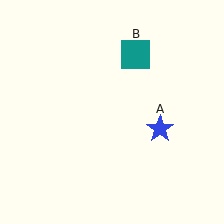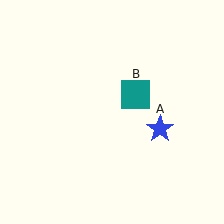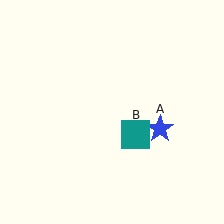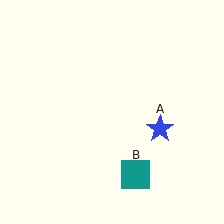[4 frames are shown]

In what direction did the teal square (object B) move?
The teal square (object B) moved down.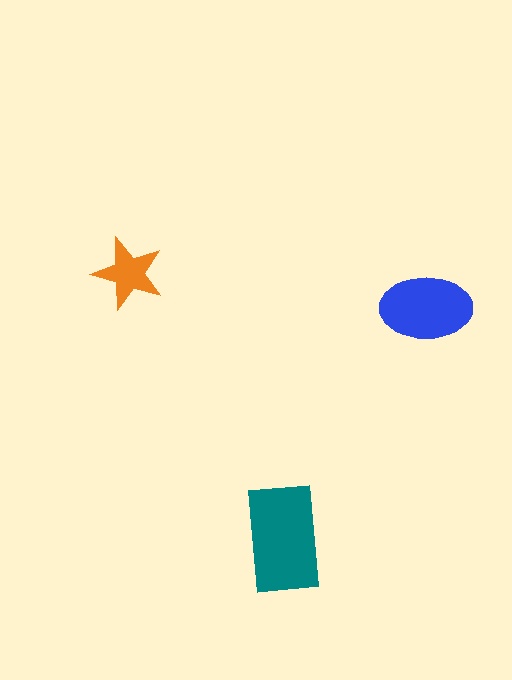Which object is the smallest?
The orange star.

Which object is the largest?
The teal rectangle.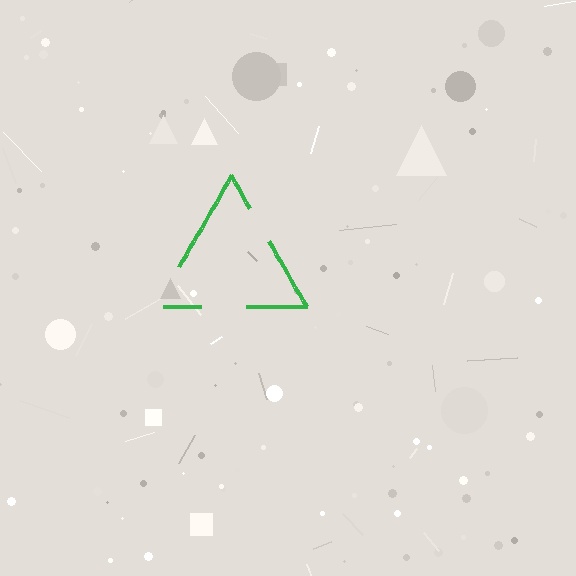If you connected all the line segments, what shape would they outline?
They would outline a triangle.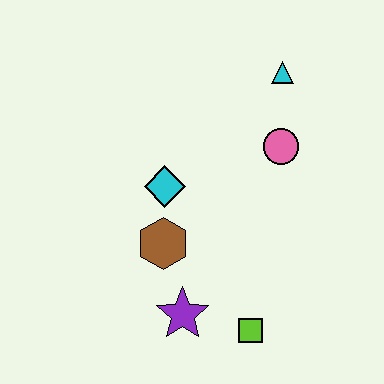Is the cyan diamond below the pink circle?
Yes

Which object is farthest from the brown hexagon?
The cyan triangle is farthest from the brown hexagon.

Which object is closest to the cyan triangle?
The pink circle is closest to the cyan triangle.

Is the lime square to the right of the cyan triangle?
No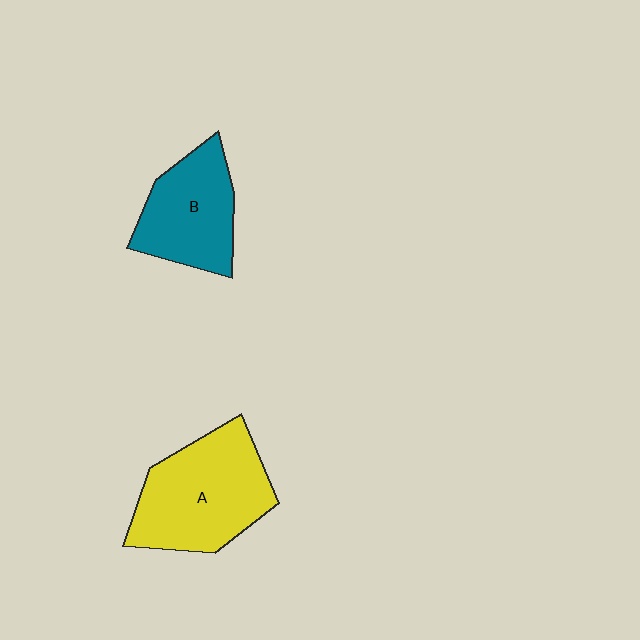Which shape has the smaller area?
Shape B (teal).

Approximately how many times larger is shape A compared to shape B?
Approximately 1.4 times.